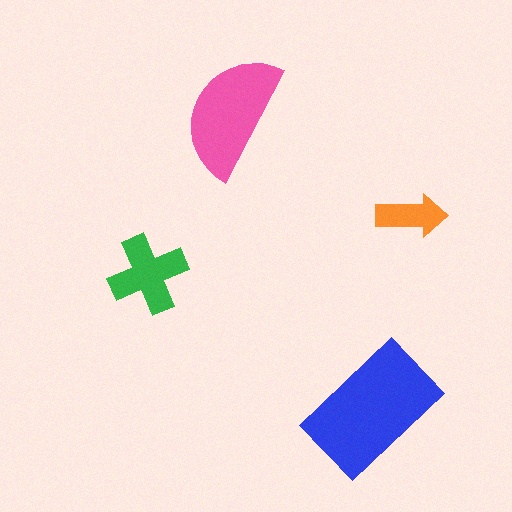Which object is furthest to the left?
The green cross is leftmost.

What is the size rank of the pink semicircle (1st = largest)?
2nd.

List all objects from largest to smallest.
The blue rectangle, the pink semicircle, the green cross, the orange arrow.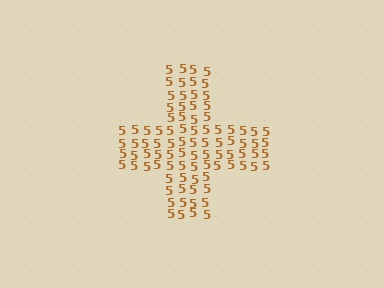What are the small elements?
The small elements are digit 5's.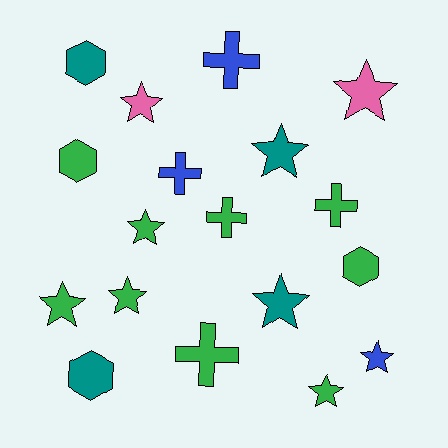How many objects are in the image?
There are 18 objects.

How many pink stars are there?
There are 2 pink stars.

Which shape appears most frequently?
Star, with 9 objects.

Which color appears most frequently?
Green, with 9 objects.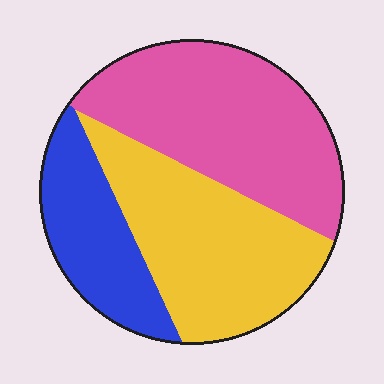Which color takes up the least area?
Blue, at roughly 20%.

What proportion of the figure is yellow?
Yellow takes up about three eighths (3/8) of the figure.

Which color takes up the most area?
Pink, at roughly 40%.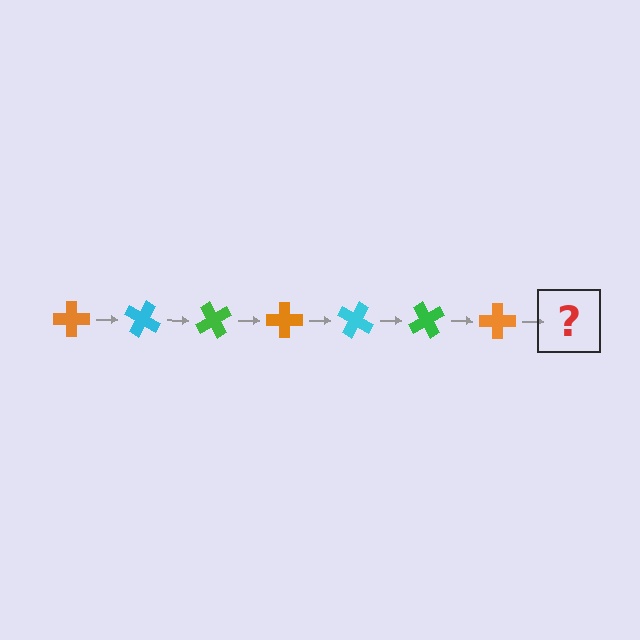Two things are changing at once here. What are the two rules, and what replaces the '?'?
The two rules are that it rotates 30 degrees each step and the color cycles through orange, cyan, and green. The '?' should be a cyan cross, rotated 210 degrees from the start.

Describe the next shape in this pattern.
It should be a cyan cross, rotated 210 degrees from the start.